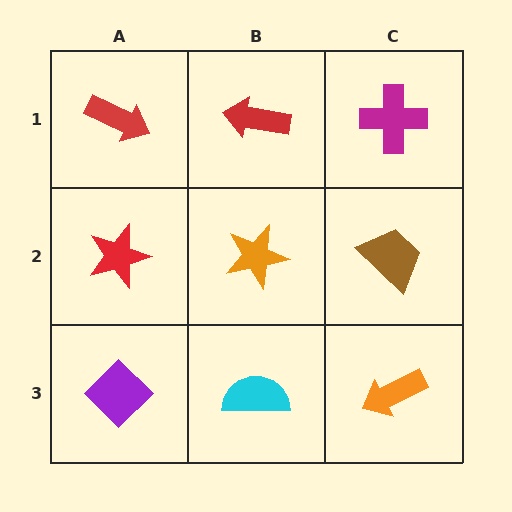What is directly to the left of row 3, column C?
A cyan semicircle.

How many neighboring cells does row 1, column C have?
2.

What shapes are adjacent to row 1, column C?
A brown trapezoid (row 2, column C), a red arrow (row 1, column B).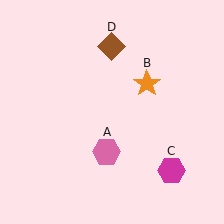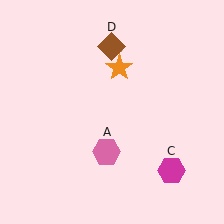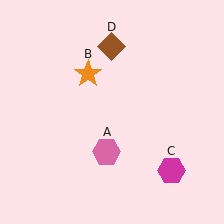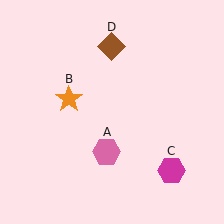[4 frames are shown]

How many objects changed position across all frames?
1 object changed position: orange star (object B).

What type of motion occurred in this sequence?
The orange star (object B) rotated counterclockwise around the center of the scene.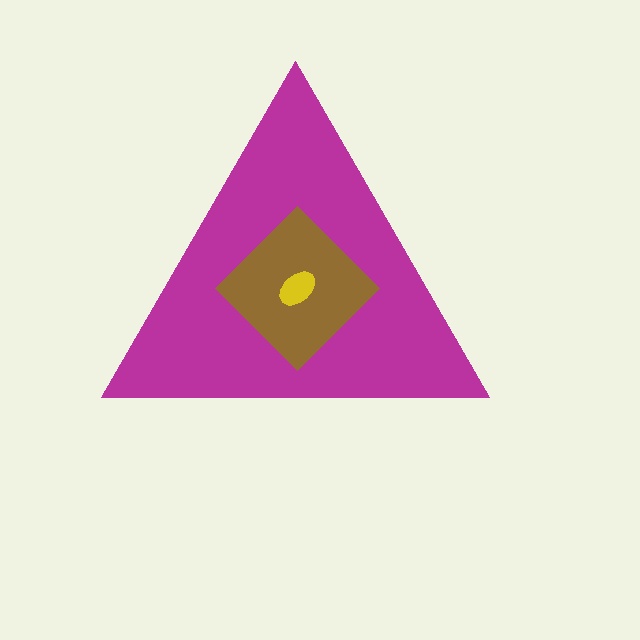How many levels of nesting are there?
3.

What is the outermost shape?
The magenta triangle.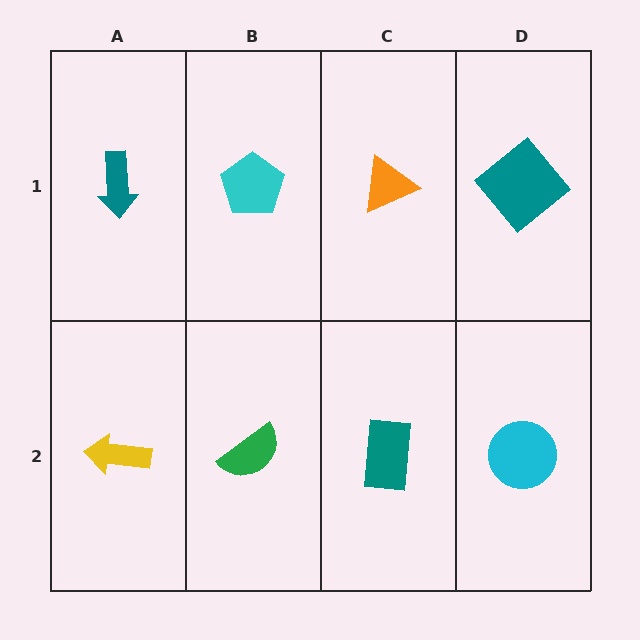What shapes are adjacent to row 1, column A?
A yellow arrow (row 2, column A), a cyan pentagon (row 1, column B).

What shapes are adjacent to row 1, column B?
A green semicircle (row 2, column B), a teal arrow (row 1, column A), an orange triangle (row 1, column C).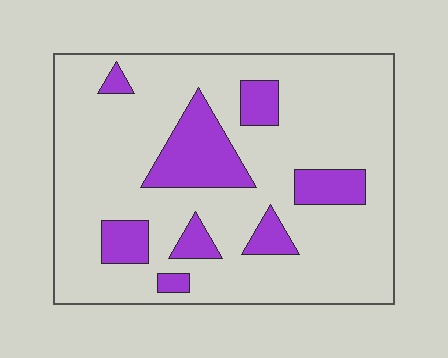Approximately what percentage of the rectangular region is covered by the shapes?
Approximately 20%.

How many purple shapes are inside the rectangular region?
8.